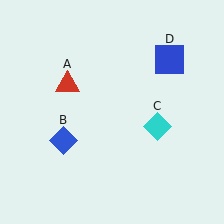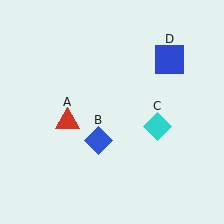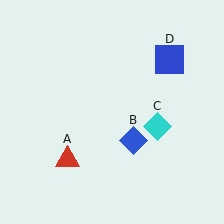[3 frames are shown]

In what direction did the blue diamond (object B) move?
The blue diamond (object B) moved right.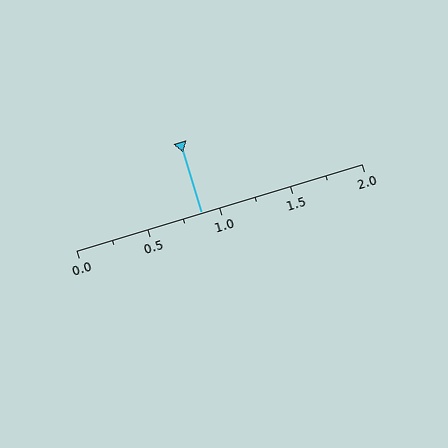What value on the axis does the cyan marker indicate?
The marker indicates approximately 0.88.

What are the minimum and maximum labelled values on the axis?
The axis runs from 0.0 to 2.0.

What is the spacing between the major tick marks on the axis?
The major ticks are spaced 0.5 apart.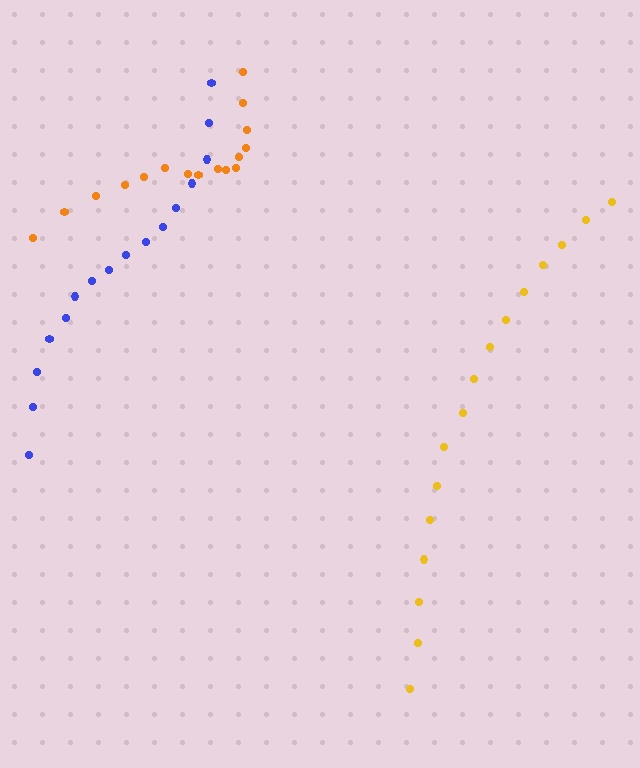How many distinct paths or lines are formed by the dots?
There are 3 distinct paths.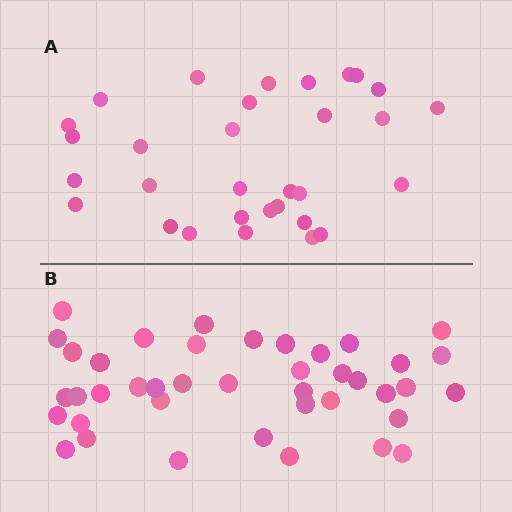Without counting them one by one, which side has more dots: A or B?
Region B (the bottom region) has more dots.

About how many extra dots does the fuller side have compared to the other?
Region B has roughly 10 or so more dots than region A.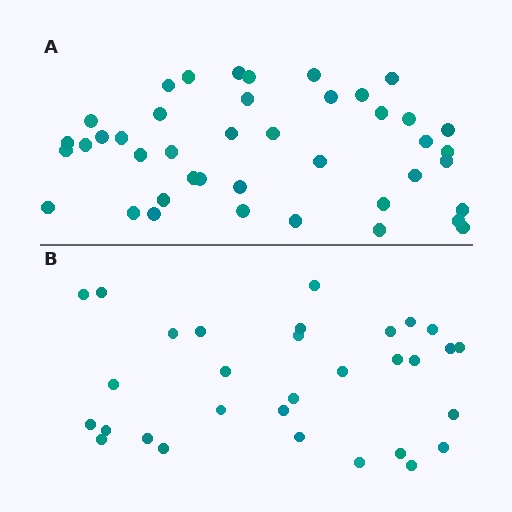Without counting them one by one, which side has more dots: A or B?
Region A (the top region) has more dots.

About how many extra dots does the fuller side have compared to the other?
Region A has roughly 12 or so more dots than region B.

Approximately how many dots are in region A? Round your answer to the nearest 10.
About 40 dots. (The exact count is 42, which rounds to 40.)